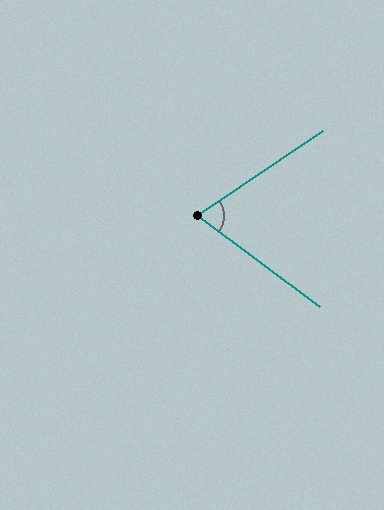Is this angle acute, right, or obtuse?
It is acute.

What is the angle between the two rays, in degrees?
Approximately 70 degrees.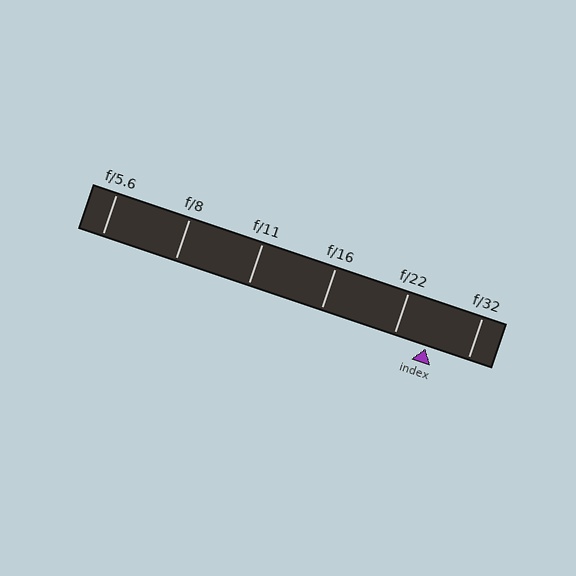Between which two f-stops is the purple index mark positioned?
The index mark is between f/22 and f/32.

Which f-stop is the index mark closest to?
The index mark is closest to f/22.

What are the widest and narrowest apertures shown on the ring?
The widest aperture shown is f/5.6 and the narrowest is f/32.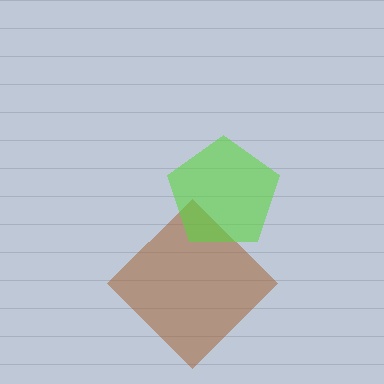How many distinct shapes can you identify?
There are 2 distinct shapes: a brown diamond, a lime pentagon.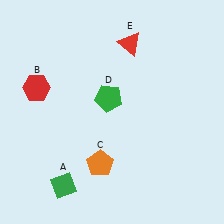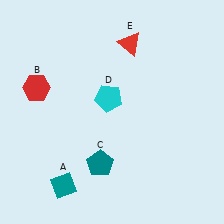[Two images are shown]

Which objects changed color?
A changed from green to teal. C changed from orange to teal. D changed from green to cyan.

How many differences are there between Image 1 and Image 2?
There are 3 differences between the two images.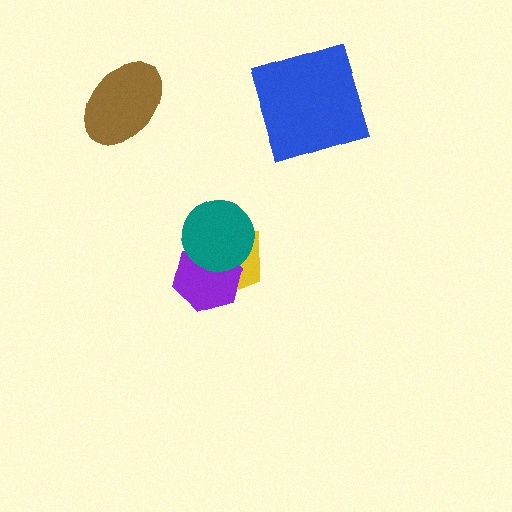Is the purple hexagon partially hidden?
Yes, it is partially covered by another shape.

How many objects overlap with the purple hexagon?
2 objects overlap with the purple hexagon.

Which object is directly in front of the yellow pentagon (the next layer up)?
The purple hexagon is directly in front of the yellow pentagon.